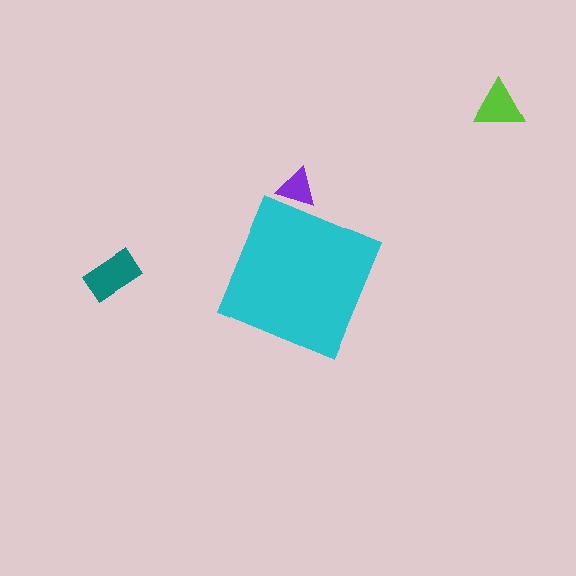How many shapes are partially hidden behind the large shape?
1 shape is partially hidden.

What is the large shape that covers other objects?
A cyan diamond.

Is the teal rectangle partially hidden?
No, the teal rectangle is fully visible.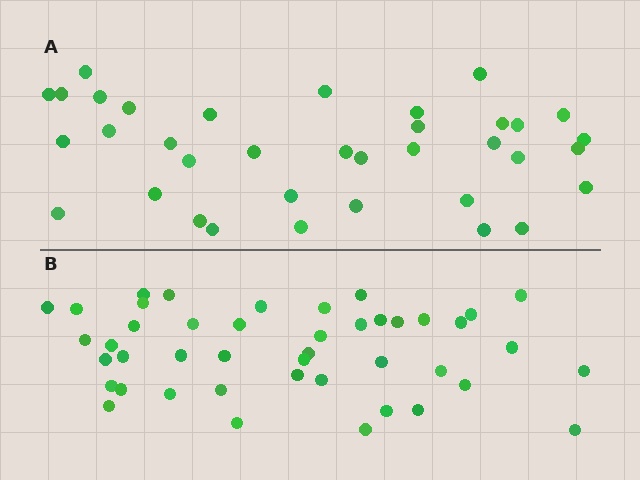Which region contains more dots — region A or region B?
Region B (the bottom region) has more dots.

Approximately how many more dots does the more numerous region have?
Region B has roughly 8 or so more dots than region A.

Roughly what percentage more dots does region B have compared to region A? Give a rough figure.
About 20% more.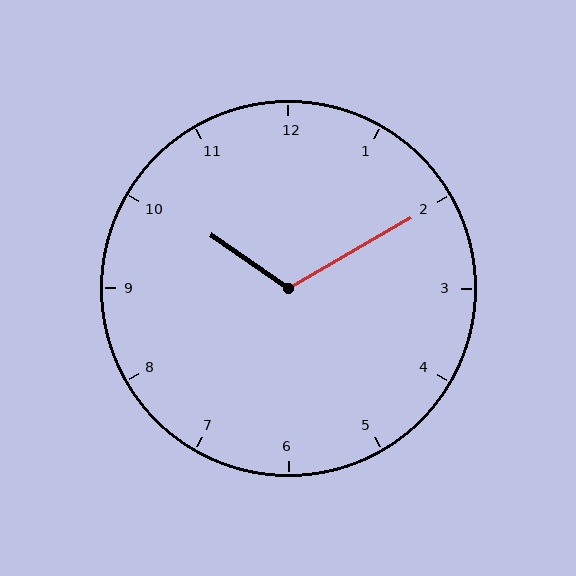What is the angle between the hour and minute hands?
Approximately 115 degrees.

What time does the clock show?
10:10.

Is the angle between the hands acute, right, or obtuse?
It is obtuse.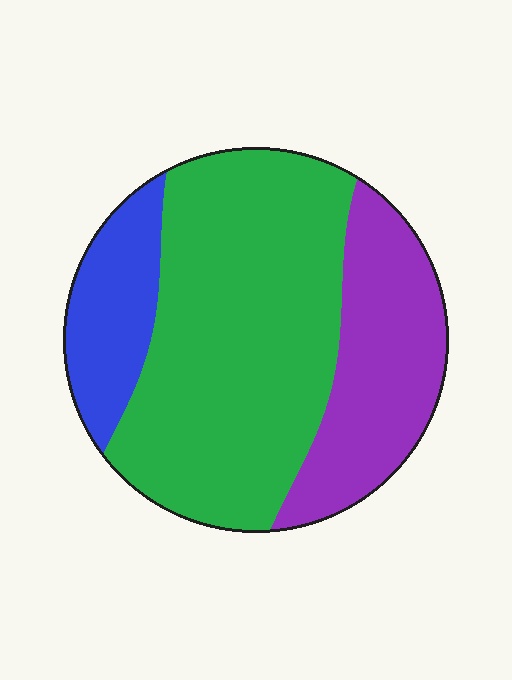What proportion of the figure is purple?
Purple covers 27% of the figure.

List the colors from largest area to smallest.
From largest to smallest: green, purple, blue.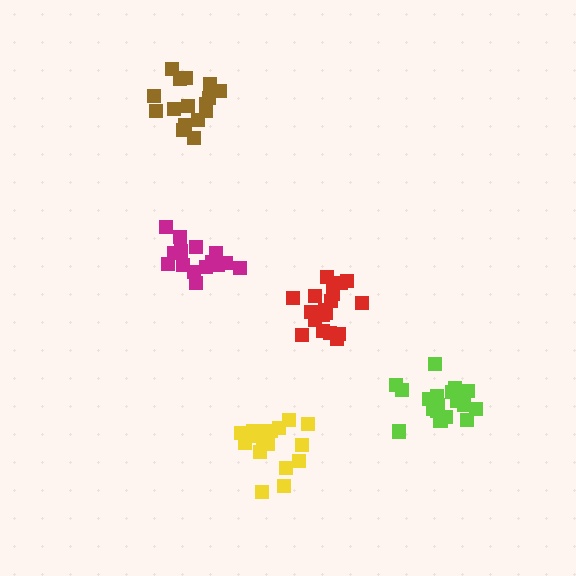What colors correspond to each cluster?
The clusters are colored: lime, red, magenta, yellow, brown.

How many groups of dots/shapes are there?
There are 5 groups.